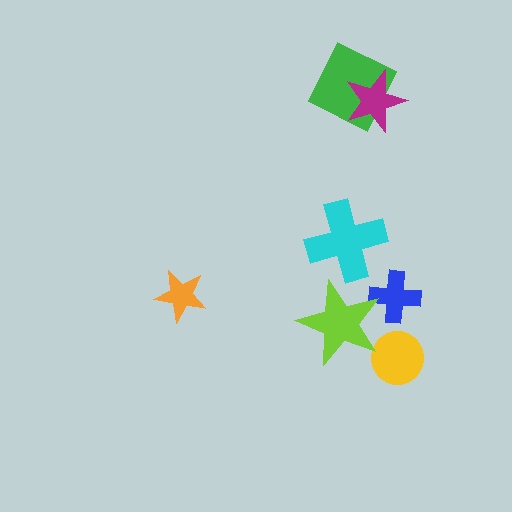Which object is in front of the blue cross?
The lime star is in front of the blue cross.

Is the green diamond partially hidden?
Yes, it is partially covered by another shape.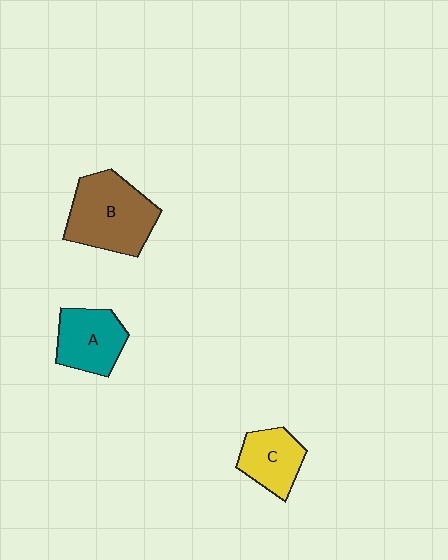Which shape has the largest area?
Shape B (brown).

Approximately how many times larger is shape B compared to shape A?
Approximately 1.5 times.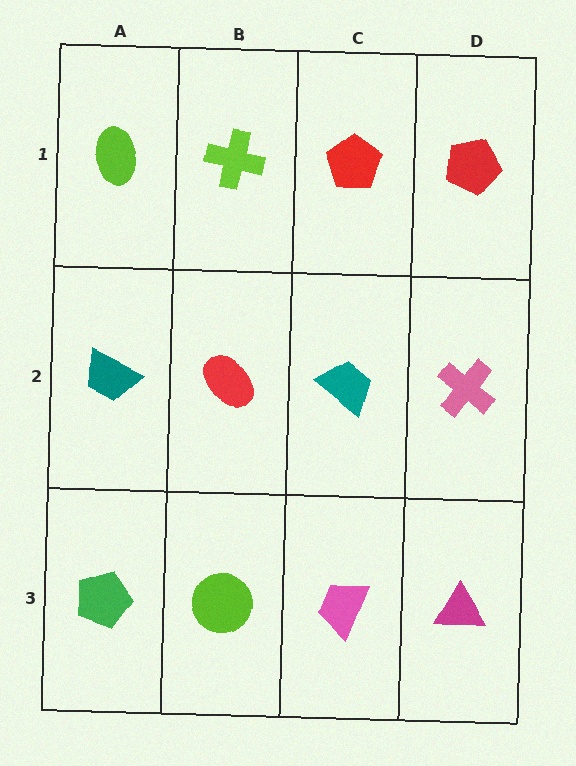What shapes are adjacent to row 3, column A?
A teal trapezoid (row 2, column A), a lime circle (row 3, column B).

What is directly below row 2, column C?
A pink trapezoid.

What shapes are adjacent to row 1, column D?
A pink cross (row 2, column D), a red pentagon (row 1, column C).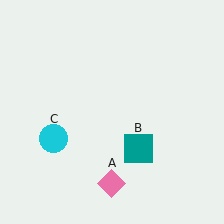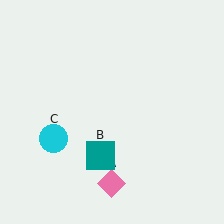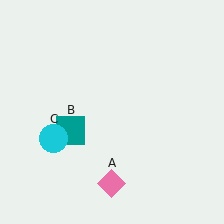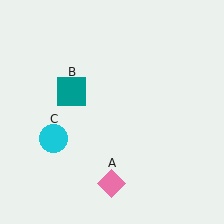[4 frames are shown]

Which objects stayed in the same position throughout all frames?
Pink diamond (object A) and cyan circle (object C) remained stationary.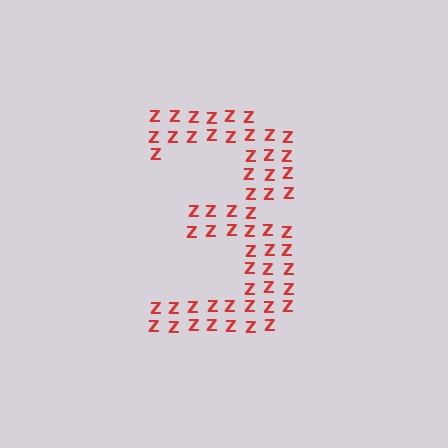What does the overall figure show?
The overall figure shows the digit 3.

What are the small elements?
The small elements are letter Z's.